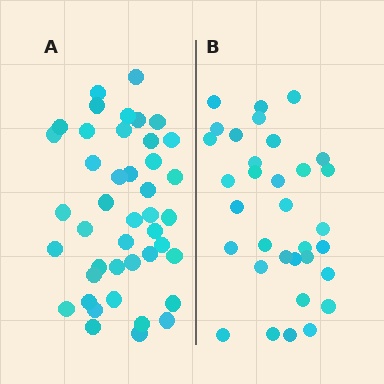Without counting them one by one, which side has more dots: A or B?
Region A (the left region) has more dots.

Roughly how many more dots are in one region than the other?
Region A has roughly 10 or so more dots than region B.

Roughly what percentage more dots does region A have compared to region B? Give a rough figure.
About 30% more.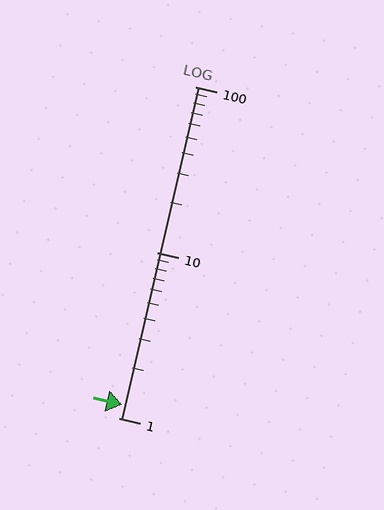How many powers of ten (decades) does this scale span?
The scale spans 2 decades, from 1 to 100.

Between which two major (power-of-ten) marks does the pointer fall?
The pointer is between 1 and 10.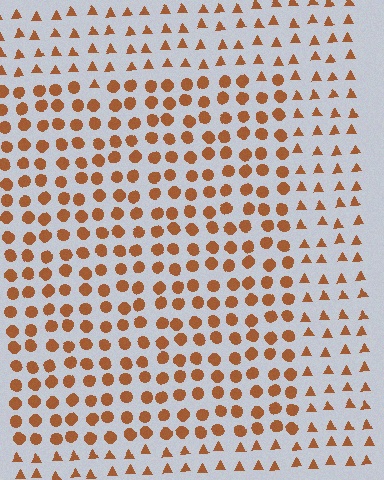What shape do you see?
I see a rectangle.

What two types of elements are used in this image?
The image uses circles inside the rectangle region and triangles outside it.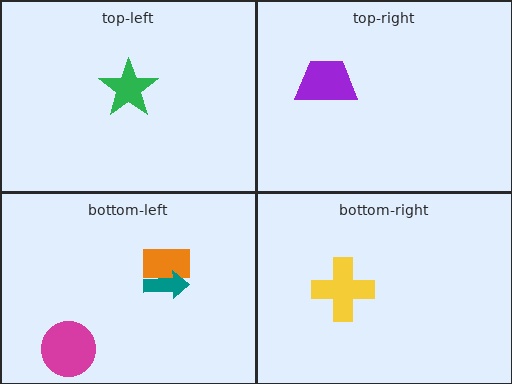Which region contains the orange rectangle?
The bottom-left region.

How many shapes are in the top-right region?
1.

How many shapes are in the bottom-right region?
1.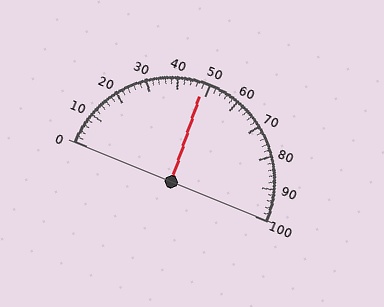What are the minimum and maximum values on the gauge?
The gauge ranges from 0 to 100.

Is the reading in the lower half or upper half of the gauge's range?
The reading is in the lower half of the range (0 to 100).